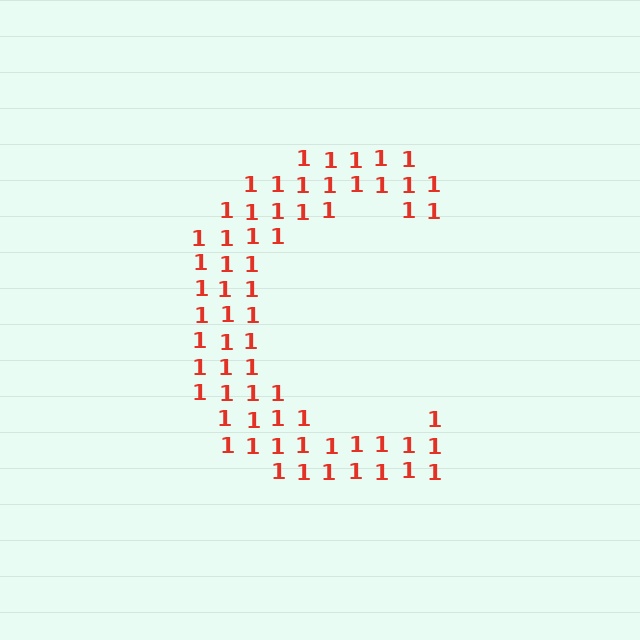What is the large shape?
The large shape is the letter C.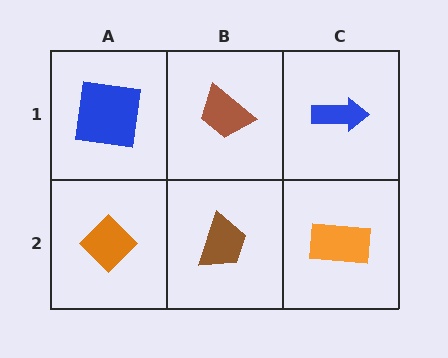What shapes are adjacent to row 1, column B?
A brown trapezoid (row 2, column B), a blue square (row 1, column A), a blue arrow (row 1, column C).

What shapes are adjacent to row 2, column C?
A blue arrow (row 1, column C), a brown trapezoid (row 2, column B).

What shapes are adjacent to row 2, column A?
A blue square (row 1, column A), a brown trapezoid (row 2, column B).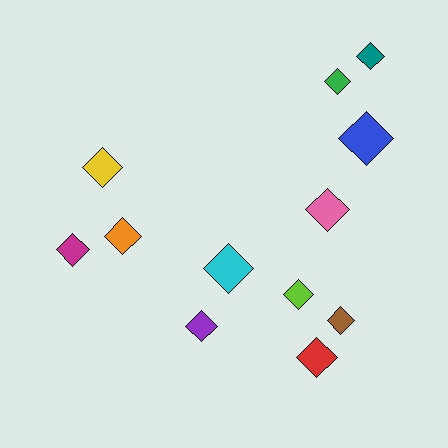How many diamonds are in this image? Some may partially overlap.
There are 12 diamonds.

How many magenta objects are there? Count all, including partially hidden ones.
There is 1 magenta object.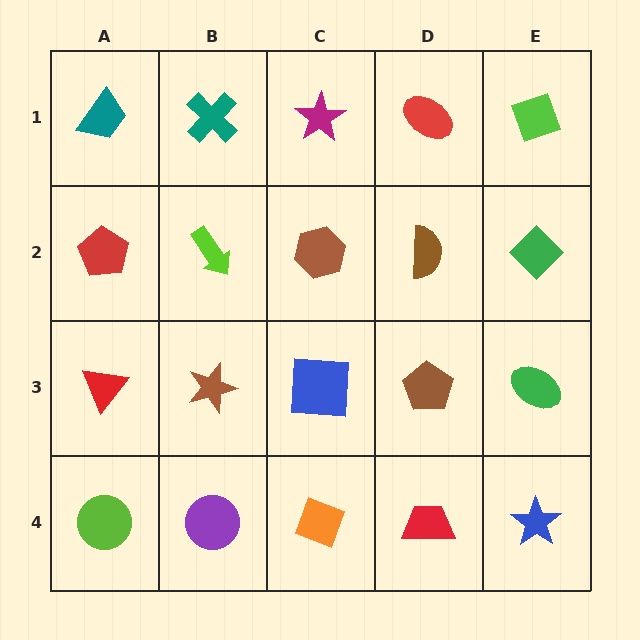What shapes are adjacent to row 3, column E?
A green diamond (row 2, column E), a blue star (row 4, column E), a brown pentagon (row 3, column D).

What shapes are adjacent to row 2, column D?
A red ellipse (row 1, column D), a brown pentagon (row 3, column D), a brown hexagon (row 2, column C), a green diamond (row 2, column E).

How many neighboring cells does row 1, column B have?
3.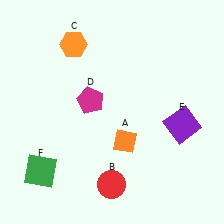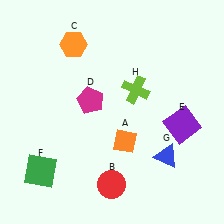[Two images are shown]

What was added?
A blue triangle (G), a lime cross (H) were added in Image 2.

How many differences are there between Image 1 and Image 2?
There are 2 differences between the two images.